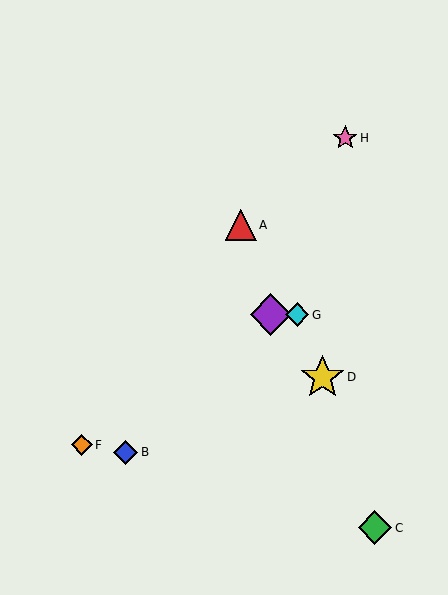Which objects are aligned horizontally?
Objects E, G are aligned horizontally.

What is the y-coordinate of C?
Object C is at y≈528.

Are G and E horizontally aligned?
Yes, both are at y≈315.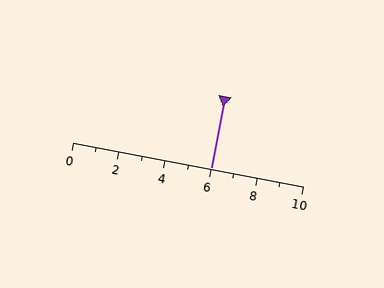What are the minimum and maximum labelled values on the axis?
The axis runs from 0 to 10.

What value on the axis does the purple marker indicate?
The marker indicates approximately 6.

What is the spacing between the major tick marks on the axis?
The major ticks are spaced 2 apart.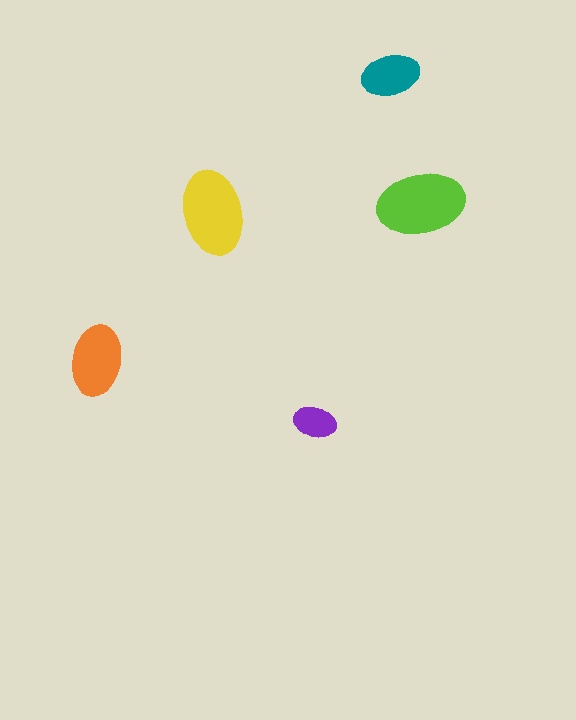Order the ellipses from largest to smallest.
the lime one, the yellow one, the orange one, the teal one, the purple one.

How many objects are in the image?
There are 5 objects in the image.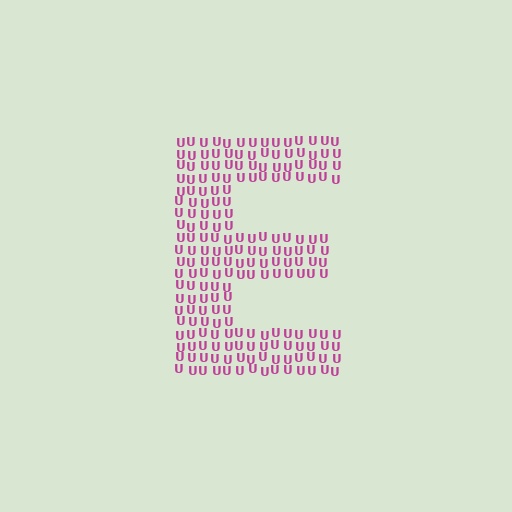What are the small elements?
The small elements are letter U's.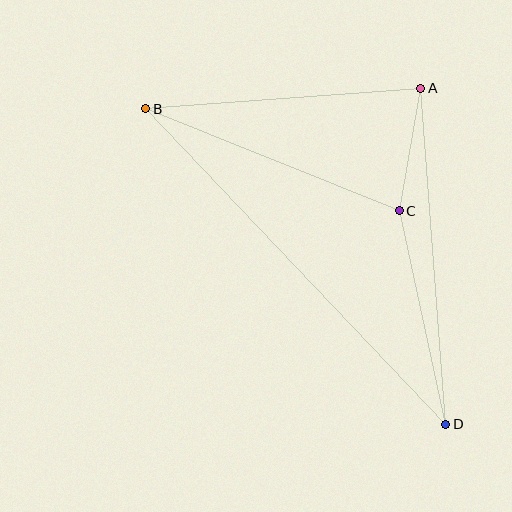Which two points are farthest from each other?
Points B and D are farthest from each other.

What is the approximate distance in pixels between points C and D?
The distance between C and D is approximately 219 pixels.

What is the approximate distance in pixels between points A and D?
The distance between A and D is approximately 337 pixels.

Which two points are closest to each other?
Points A and C are closest to each other.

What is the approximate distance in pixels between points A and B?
The distance between A and B is approximately 276 pixels.